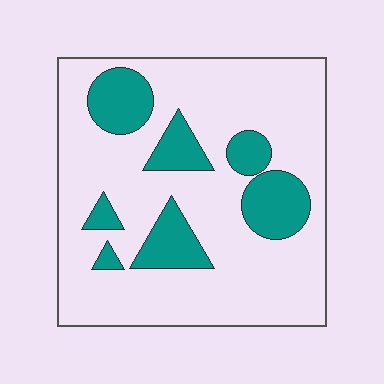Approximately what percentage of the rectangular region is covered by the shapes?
Approximately 20%.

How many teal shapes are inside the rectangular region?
7.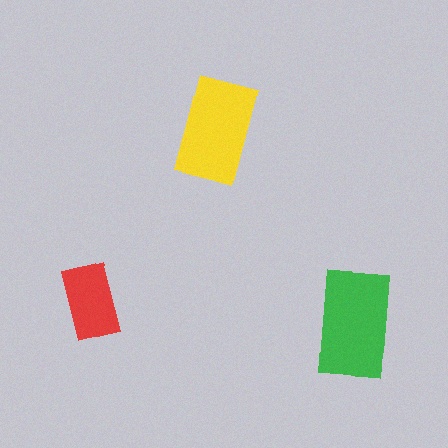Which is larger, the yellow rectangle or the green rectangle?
The green one.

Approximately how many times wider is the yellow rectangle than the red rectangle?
About 1.5 times wider.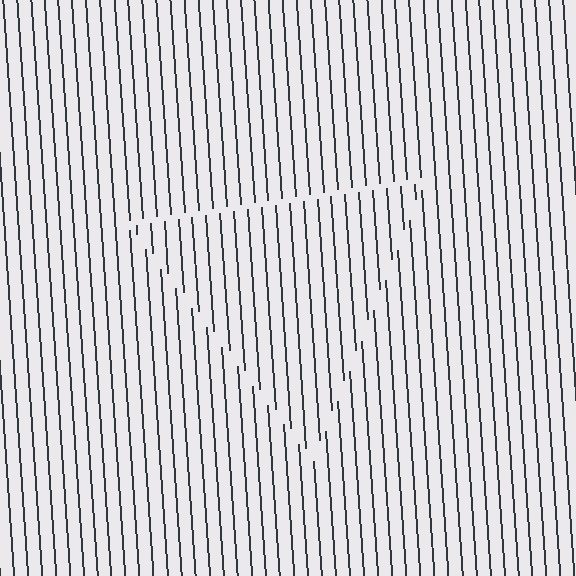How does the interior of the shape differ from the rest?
The interior of the shape contains the same grating, shifted by half a period — the contour is defined by the phase discontinuity where line-ends from the inner and outer gratings abut.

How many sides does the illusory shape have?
3 sides — the line-ends trace a triangle.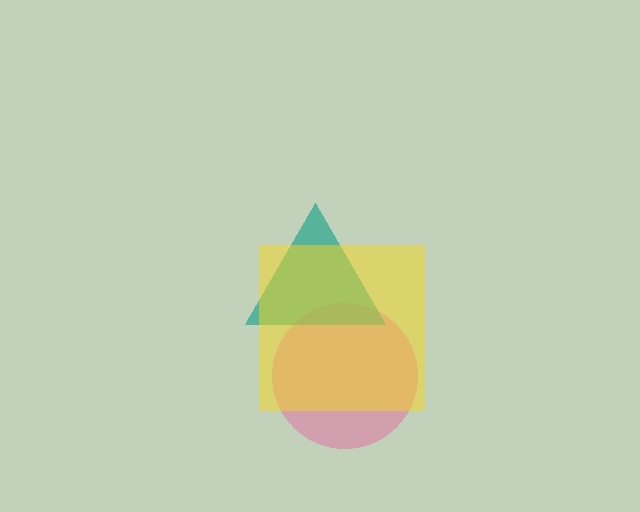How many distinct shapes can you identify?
There are 3 distinct shapes: a pink circle, a teal triangle, a yellow square.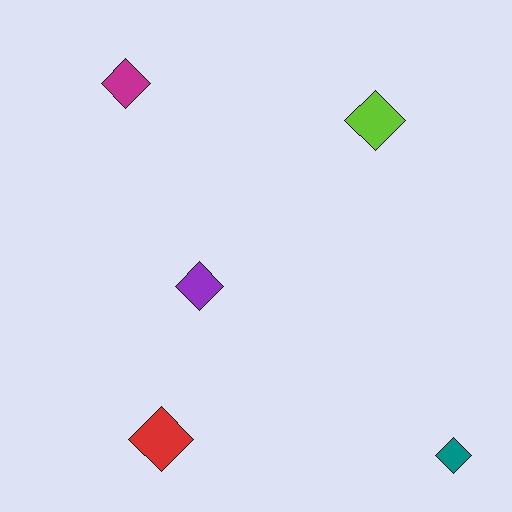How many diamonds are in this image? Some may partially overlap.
There are 5 diamonds.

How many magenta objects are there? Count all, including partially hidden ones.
There is 1 magenta object.